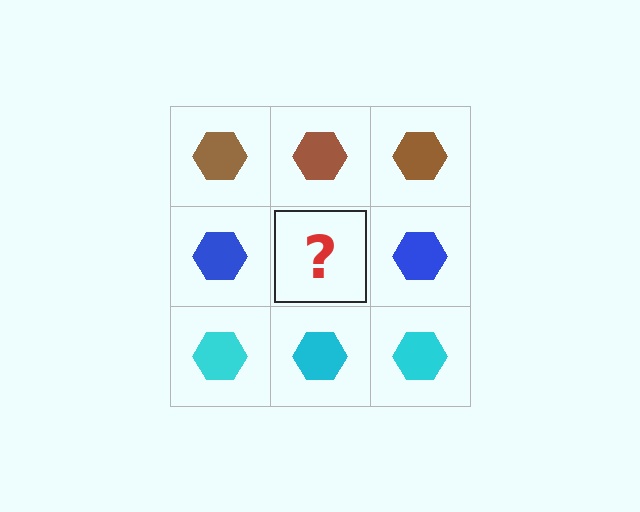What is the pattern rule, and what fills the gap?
The rule is that each row has a consistent color. The gap should be filled with a blue hexagon.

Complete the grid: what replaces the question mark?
The question mark should be replaced with a blue hexagon.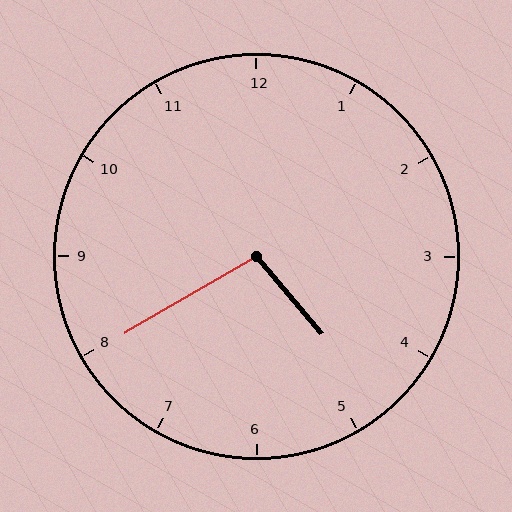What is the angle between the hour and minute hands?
Approximately 100 degrees.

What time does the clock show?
4:40.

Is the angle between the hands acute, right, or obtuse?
It is obtuse.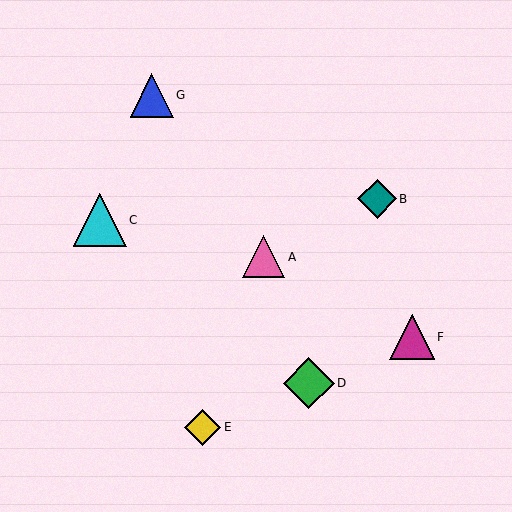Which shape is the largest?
The cyan triangle (labeled C) is the largest.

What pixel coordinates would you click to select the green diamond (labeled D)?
Click at (309, 383) to select the green diamond D.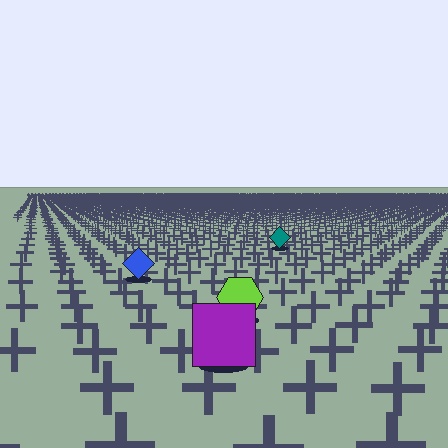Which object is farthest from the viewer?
The teal diamond is farthest from the viewer. It appears smaller and the ground texture around it is denser.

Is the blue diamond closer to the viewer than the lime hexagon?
No. The lime hexagon is closer — you can tell from the texture gradient: the ground texture is coarser near it.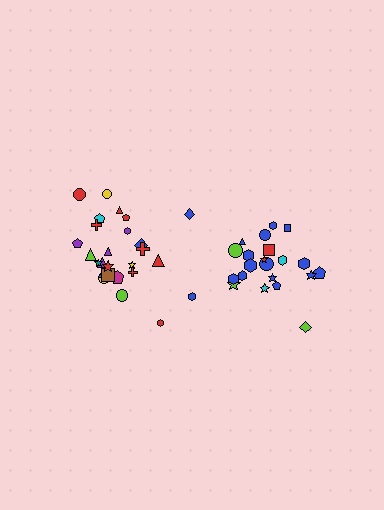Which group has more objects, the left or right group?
The left group.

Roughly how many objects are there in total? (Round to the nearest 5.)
Roughly 45 objects in total.